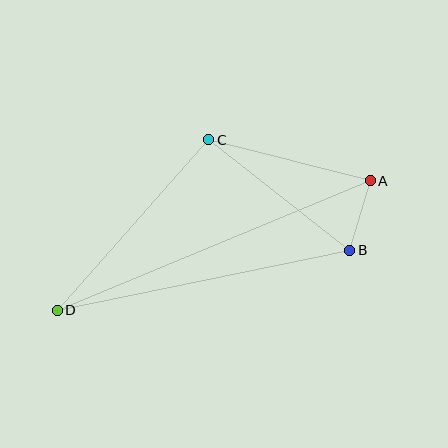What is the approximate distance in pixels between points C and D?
The distance between C and D is approximately 228 pixels.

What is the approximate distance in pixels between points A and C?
The distance between A and C is approximately 166 pixels.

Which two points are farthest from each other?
Points A and D are farthest from each other.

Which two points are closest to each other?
Points A and B are closest to each other.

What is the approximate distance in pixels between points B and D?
The distance between B and D is approximately 298 pixels.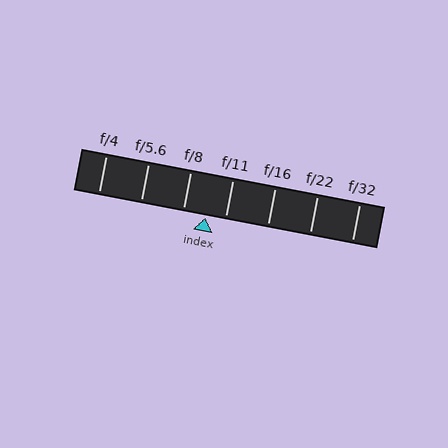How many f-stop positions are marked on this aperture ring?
There are 7 f-stop positions marked.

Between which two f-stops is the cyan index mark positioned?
The index mark is between f/8 and f/11.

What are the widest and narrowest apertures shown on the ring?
The widest aperture shown is f/4 and the narrowest is f/32.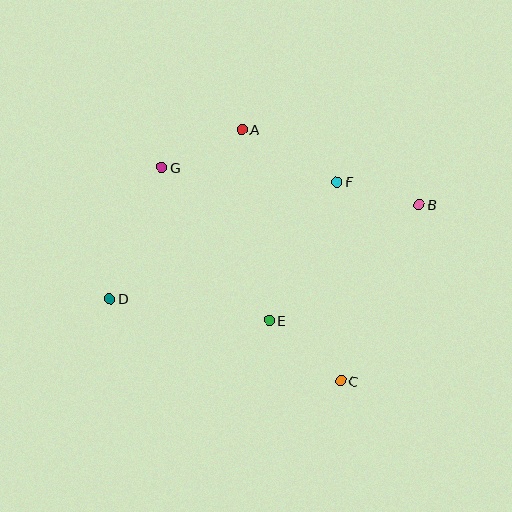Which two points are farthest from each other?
Points B and D are farthest from each other.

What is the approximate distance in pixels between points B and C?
The distance between B and C is approximately 193 pixels.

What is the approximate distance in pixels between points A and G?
The distance between A and G is approximately 89 pixels.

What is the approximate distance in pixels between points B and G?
The distance between B and G is approximately 260 pixels.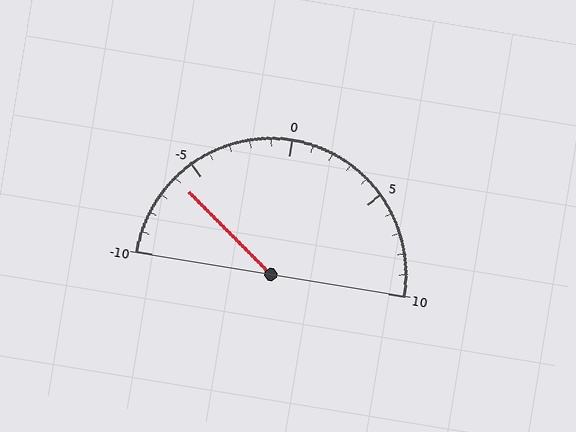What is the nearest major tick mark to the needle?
The nearest major tick mark is -5.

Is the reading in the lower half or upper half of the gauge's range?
The reading is in the lower half of the range (-10 to 10).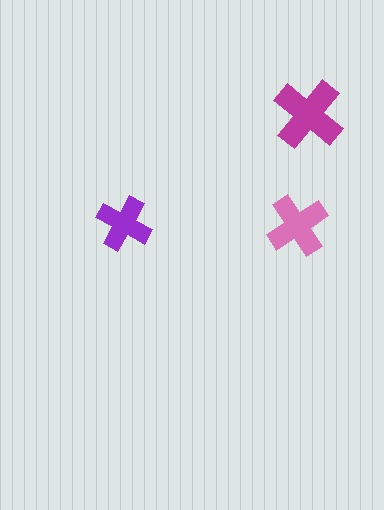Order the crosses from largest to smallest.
the magenta one, the pink one, the purple one.